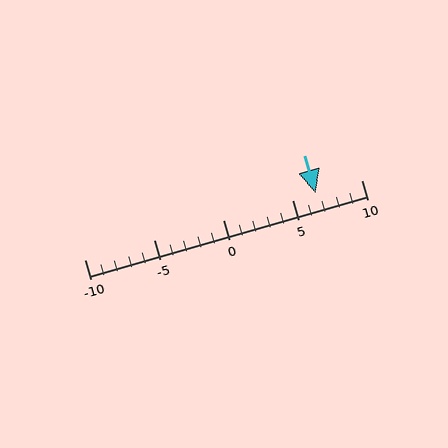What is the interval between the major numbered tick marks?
The major tick marks are spaced 5 units apart.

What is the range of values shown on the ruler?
The ruler shows values from -10 to 10.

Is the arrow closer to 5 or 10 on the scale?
The arrow is closer to 5.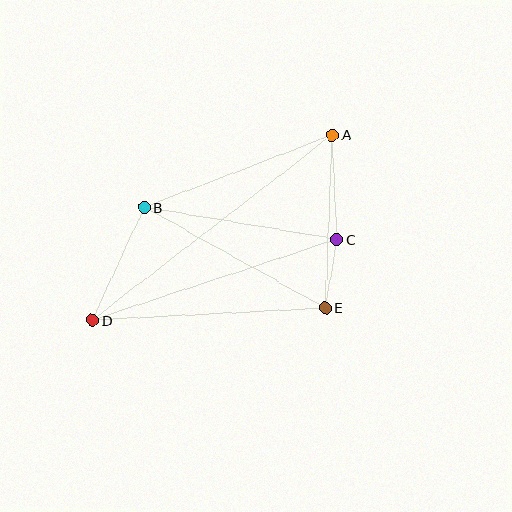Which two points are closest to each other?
Points C and E are closest to each other.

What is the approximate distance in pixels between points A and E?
The distance between A and E is approximately 173 pixels.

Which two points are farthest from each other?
Points A and D are farthest from each other.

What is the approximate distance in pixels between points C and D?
The distance between C and D is approximately 258 pixels.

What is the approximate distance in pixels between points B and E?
The distance between B and E is approximately 207 pixels.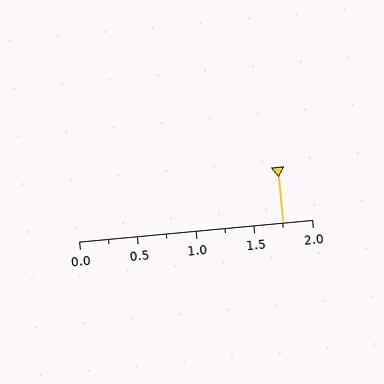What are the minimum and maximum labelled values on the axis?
The axis runs from 0.0 to 2.0.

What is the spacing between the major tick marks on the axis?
The major ticks are spaced 0.5 apart.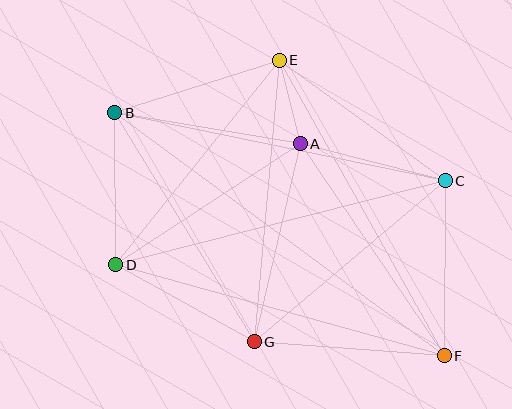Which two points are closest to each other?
Points A and E are closest to each other.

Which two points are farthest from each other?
Points B and F are farthest from each other.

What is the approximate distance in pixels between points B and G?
The distance between B and G is approximately 268 pixels.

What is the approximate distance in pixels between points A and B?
The distance between A and B is approximately 188 pixels.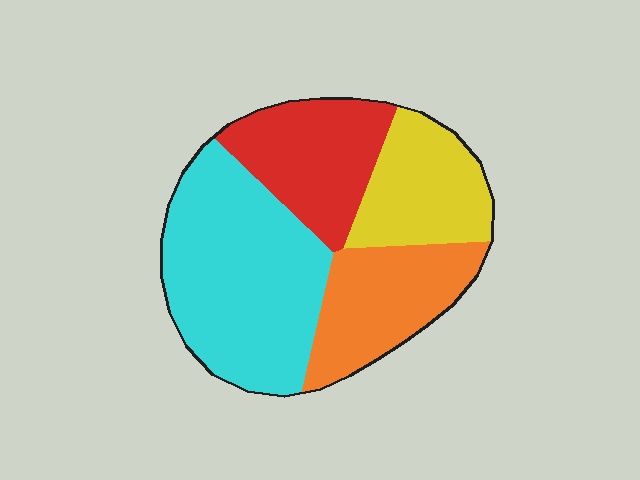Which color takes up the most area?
Cyan, at roughly 40%.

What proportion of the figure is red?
Red takes up less than a quarter of the figure.